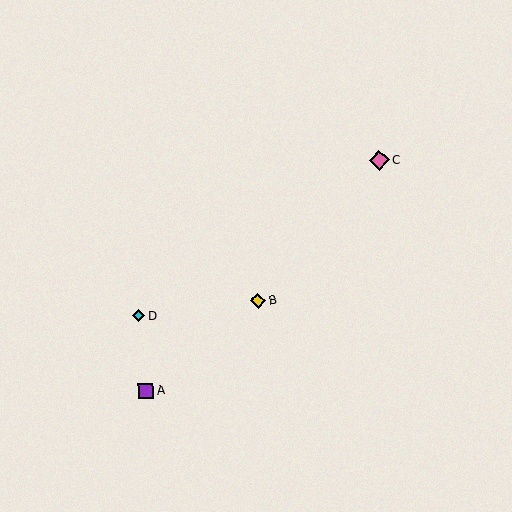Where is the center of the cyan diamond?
The center of the cyan diamond is at (139, 316).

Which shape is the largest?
The pink diamond (labeled C) is the largest.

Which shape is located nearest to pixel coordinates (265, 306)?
The yellow diamond (labeled B) at (258, 301) is nearest to that location.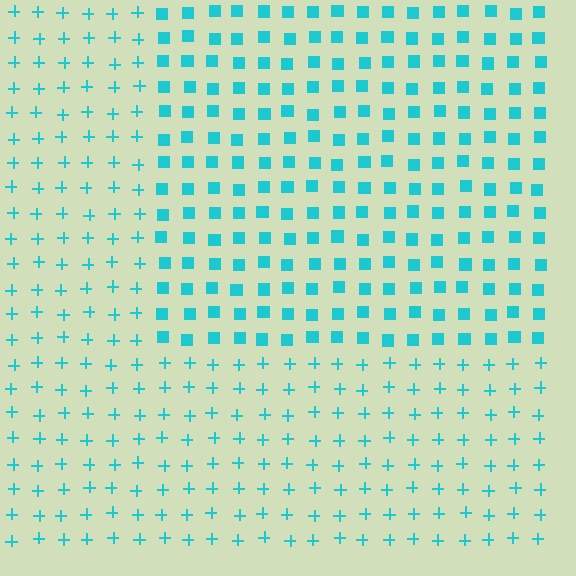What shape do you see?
I see a rectangle.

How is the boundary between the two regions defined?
The boundary is defined by a change in element shape: squares inside vs. plus signs outside. All elements share the same color and spacing.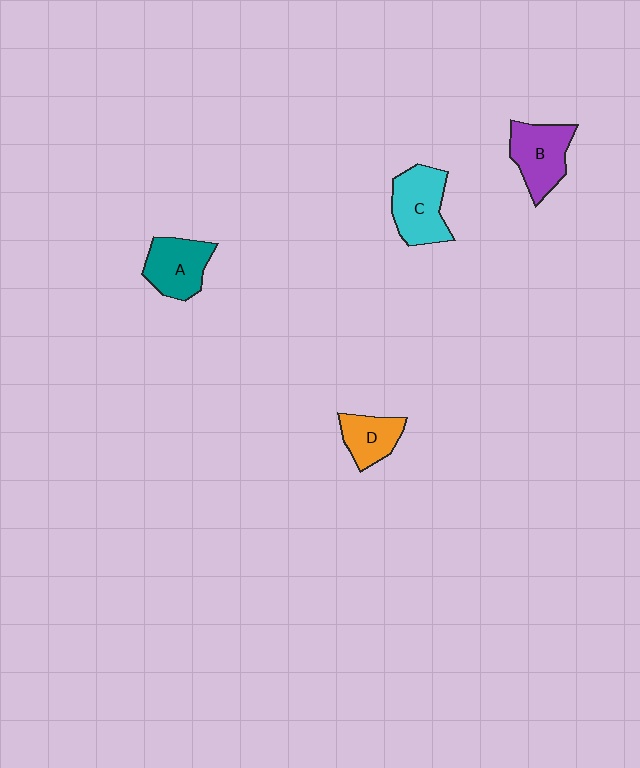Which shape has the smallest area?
Shape D (orange).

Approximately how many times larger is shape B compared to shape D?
Approximately 1.4 times.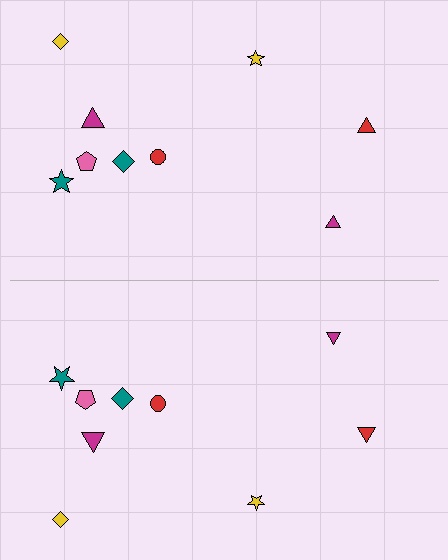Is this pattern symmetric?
Yes, this pattern has bilateral (reflection) symmetry.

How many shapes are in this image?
There are 18 shapes in this image.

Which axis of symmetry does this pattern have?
The pattern has a horizontal axis of symmetry running through the center of the image.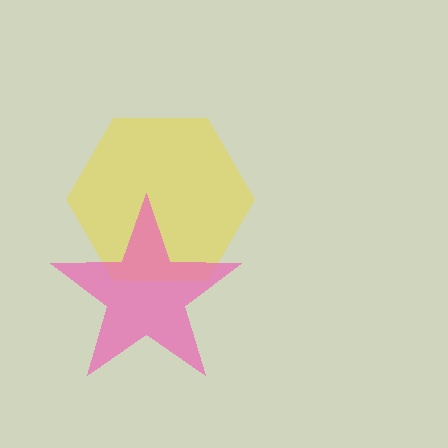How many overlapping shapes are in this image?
There are 2 overlapping shapes in the image.